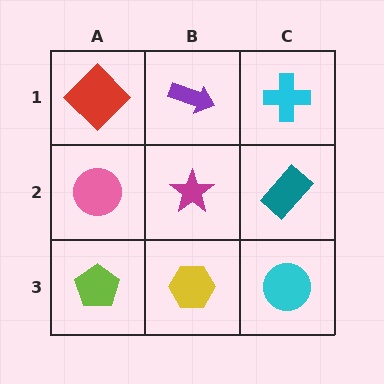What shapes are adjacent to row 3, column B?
A magenta star (row 2, column B), a lime pentagon (row 3, column A), a cyan circle (row 3, column C).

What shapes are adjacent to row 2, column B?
A purple arrow (row 1, column B), a yellow hexagon (row 3, column B), a pink circle (row 2, column A), a teal rectangle (row 2, column C).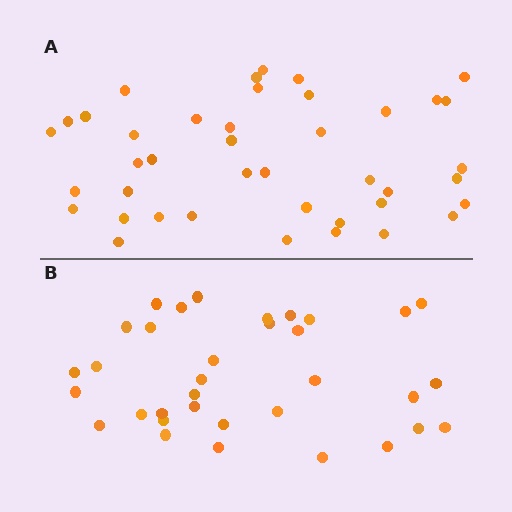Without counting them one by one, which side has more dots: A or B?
Region A (the top region) has more dots.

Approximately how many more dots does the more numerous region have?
Region A has roughly 8 or so more dots than region B.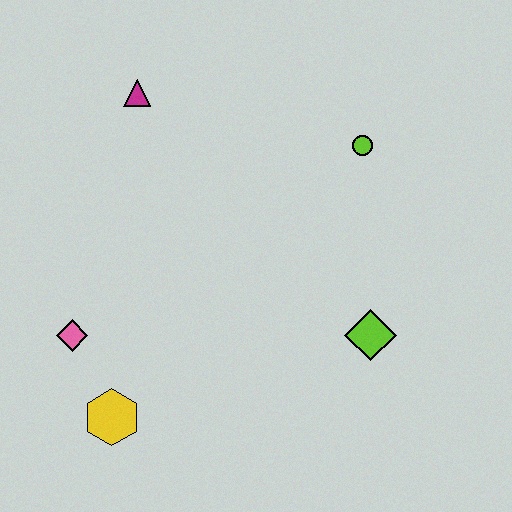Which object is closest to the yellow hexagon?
The pink diamond is closest to the yellow hexagon.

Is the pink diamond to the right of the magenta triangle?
No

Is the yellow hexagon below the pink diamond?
Yes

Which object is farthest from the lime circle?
The yellow hexagon is farthest from the lime circle.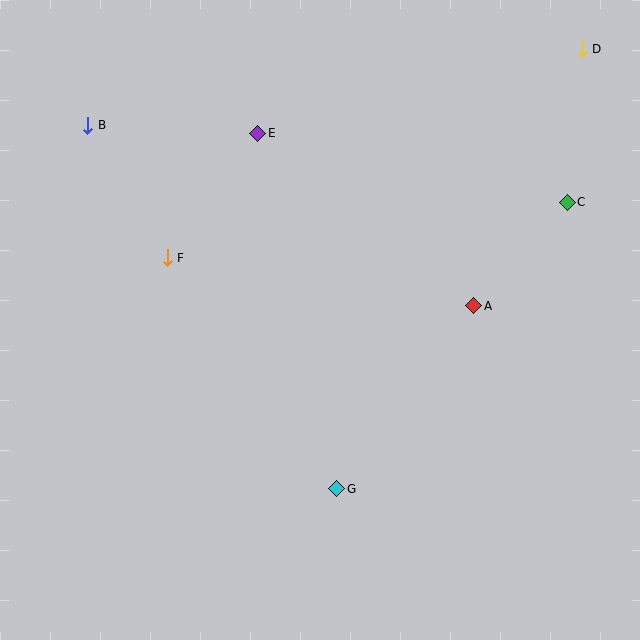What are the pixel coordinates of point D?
Point D is at (582, 49).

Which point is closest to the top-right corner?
Point D is closest to the top-right corner.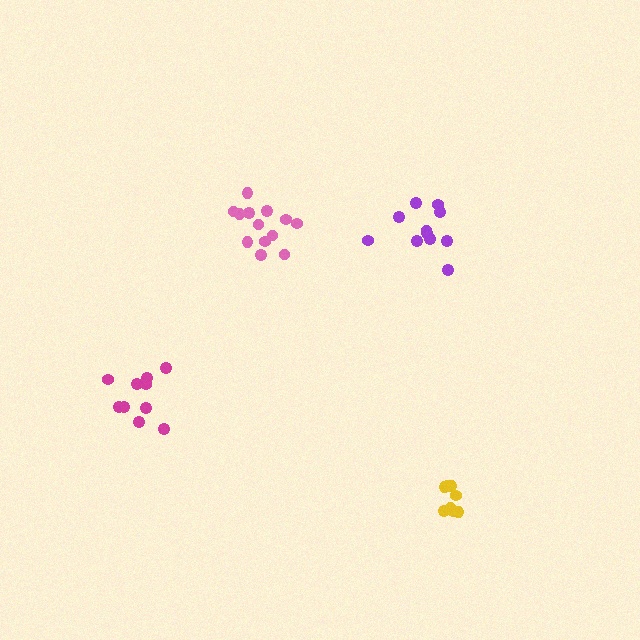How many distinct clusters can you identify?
There are 4 distinct clusters.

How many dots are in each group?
Group 1: 13 dots, Group 2: 10 dots, Group 3: 8 dots, Group 4: 11 dots (42 total).